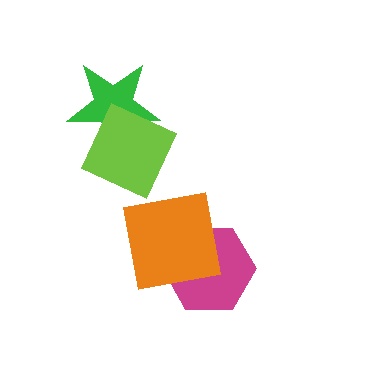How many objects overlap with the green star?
1 object overlaps with the green star.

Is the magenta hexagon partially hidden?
Yes, it is partially covered by another shape.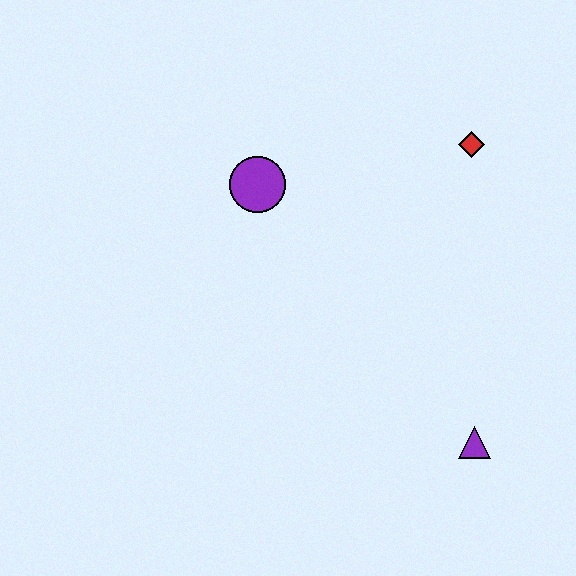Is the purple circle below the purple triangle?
No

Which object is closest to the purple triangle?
The red diamond is closest to the purple triangle.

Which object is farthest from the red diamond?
The purple triangle is farthest from the red diamond.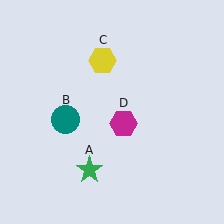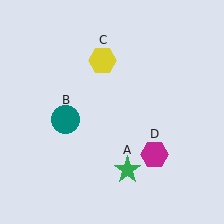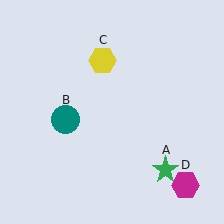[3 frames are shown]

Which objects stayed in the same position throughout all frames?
Teal circle (object B) and yellow hexagon (object C) remained stationary.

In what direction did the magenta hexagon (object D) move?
The magenta hexagon (object D) moved down and to the right.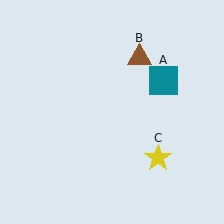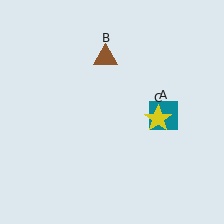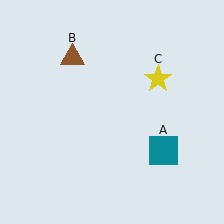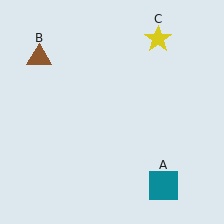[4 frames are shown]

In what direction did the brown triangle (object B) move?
The brown triangle (object B) moved left.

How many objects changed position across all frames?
3 objects changed position: teal square (object A), brown triangle (object B), yellow star (object C).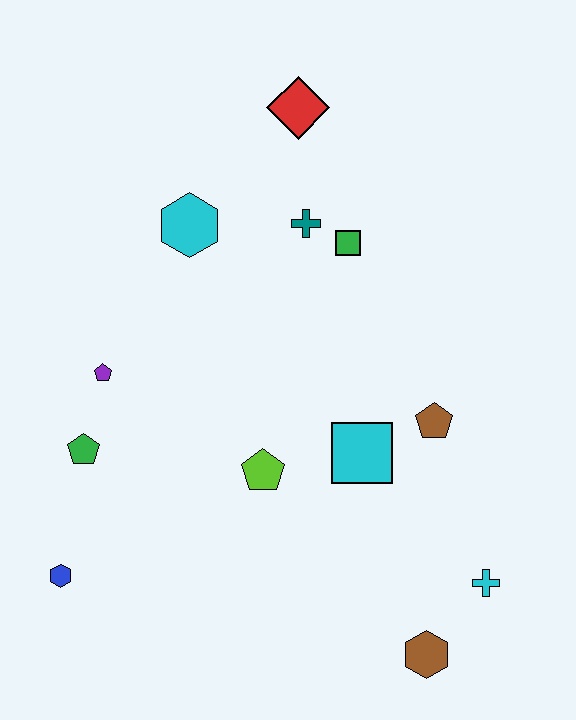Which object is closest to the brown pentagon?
The cyan square is closest to the brown pentagon.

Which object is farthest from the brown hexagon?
The red diamond is farthest from the brown hexagon.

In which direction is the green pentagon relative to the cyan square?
The green pentagon is to the left of the cyan square.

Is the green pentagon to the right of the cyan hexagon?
No